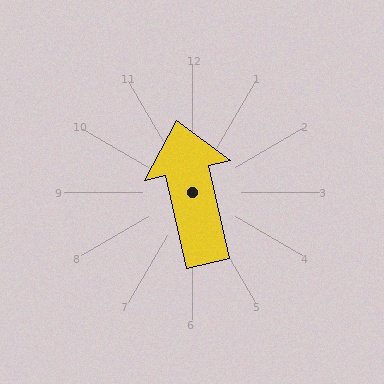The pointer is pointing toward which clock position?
Roughly 12 o'clock.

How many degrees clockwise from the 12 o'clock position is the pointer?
Approximately 347 degrees.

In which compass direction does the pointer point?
North.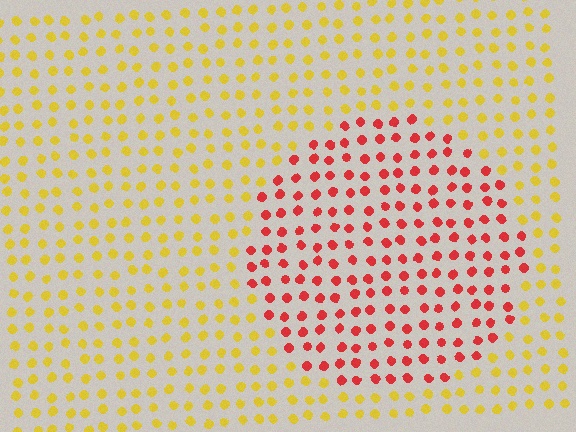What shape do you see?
I see a circle.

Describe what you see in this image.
The image is filled with small yellow elements in a uniform arrangement. A circle-shaped region is visible where the elements are tinted to a slightly different hue, forming a subtle color boundary.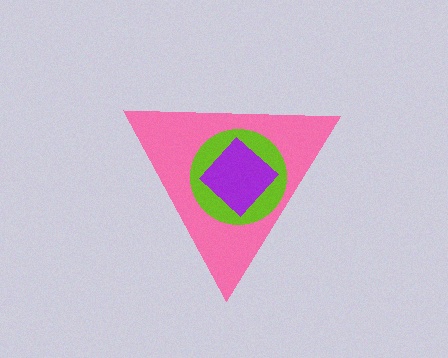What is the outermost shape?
The pink triangle.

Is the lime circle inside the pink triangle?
Yes.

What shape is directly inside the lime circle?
The purple diamond.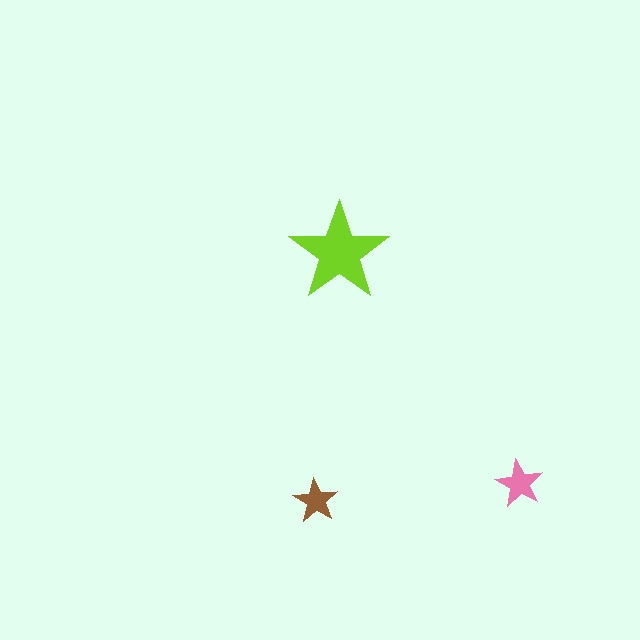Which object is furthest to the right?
The pink star is rightmost.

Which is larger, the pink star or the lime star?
The lime one.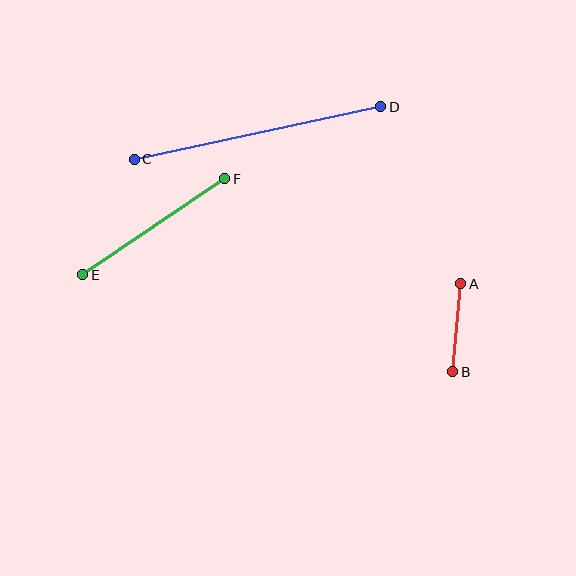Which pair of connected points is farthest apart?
Points C and D are farthest apart.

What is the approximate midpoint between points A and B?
The midpoint is at approximately (457, 328) pixels.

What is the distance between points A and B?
The distance is approximately 88 pixels.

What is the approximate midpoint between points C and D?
The midpoint is at approximately (257, 133) pixels.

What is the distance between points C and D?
The distance is approximately 252 pixels.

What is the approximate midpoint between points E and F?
The midpoint is at approximately (154, 227) pixels.